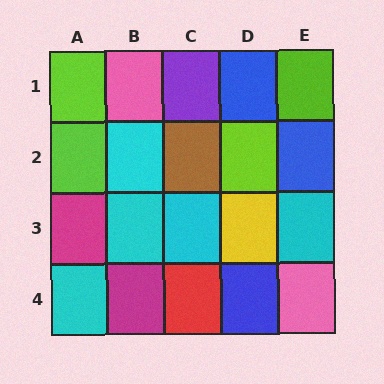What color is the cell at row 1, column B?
Pink.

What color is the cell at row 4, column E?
Pink.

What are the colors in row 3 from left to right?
Magenta, cyan, cyan, yellow, cyan.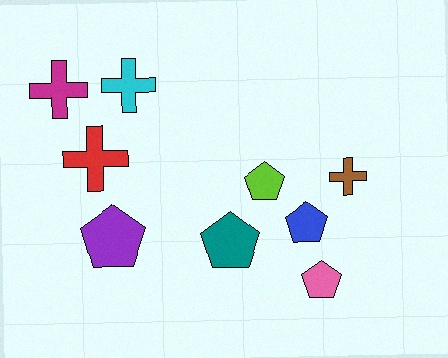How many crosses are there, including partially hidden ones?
There are 4 crosses.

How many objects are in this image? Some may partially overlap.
There are 9 objects.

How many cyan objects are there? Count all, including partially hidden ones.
There is 1 cyan object.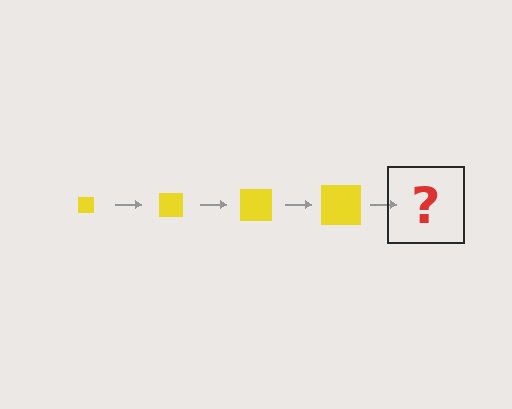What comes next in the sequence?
The next element should be a yellow square, larger than the previous one.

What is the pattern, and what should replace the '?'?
The pattern is that the square gets progressively larger each step. The '?' should be a yellow square, larger than the previous one.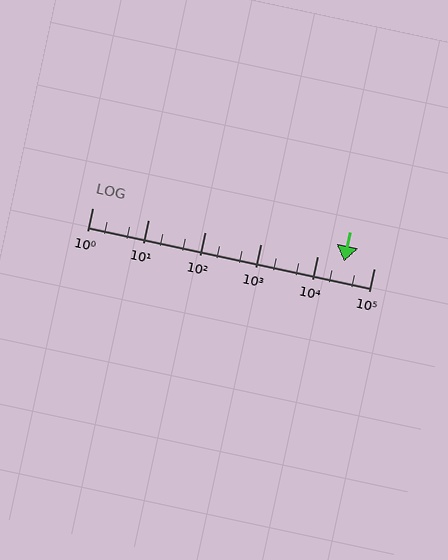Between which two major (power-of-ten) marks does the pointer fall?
The pointer is between 10000 and 100000.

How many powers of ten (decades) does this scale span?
The scale spans 5 decades, from 1 to 100000.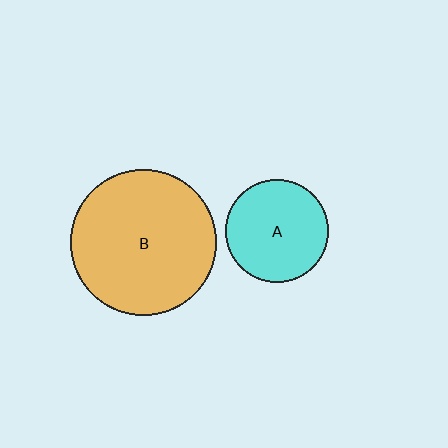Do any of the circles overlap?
No, none of the circles overlap.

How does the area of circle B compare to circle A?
Approximately 2.0 times.